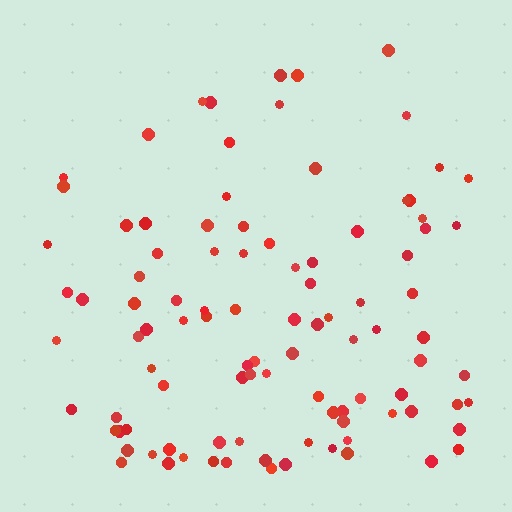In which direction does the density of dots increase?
From top to bottom, with the bottom side densest.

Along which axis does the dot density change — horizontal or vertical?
Vertical.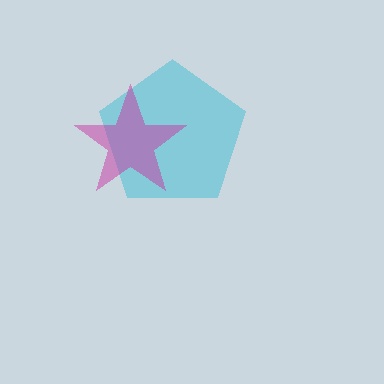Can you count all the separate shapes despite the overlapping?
Yes, there are 2 separate shapes.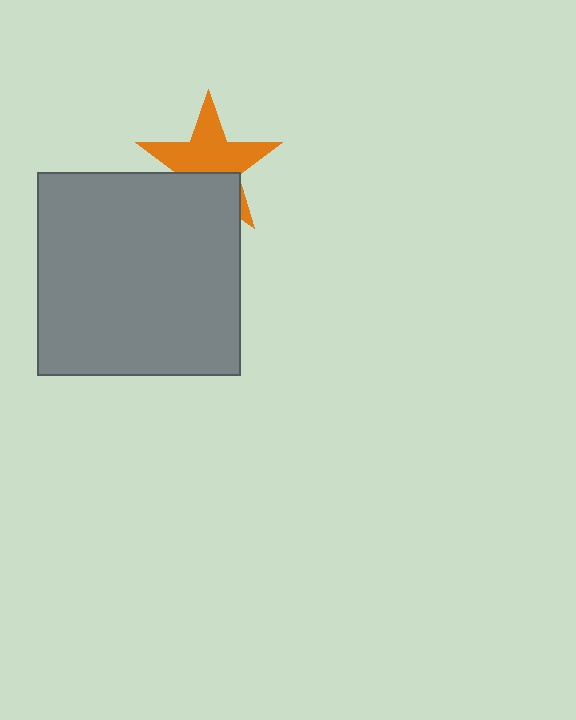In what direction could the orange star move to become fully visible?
The orange star could move up. That would shift it out from behind the gray square entirely.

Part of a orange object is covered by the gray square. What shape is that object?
It is a star.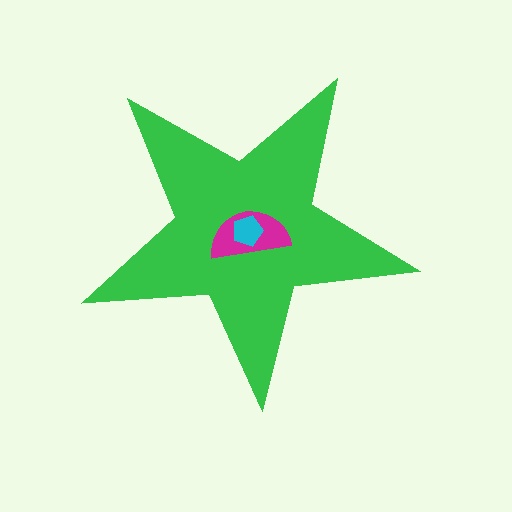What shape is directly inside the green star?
The magenta semicircle.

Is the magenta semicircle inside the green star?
Yes.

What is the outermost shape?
The green star.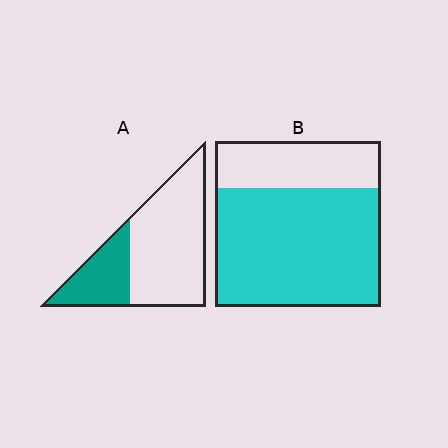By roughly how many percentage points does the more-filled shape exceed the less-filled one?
By roughly 40 percentage points (B over A).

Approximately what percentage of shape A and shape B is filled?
A is approximately 30% and B is approximately 70%.